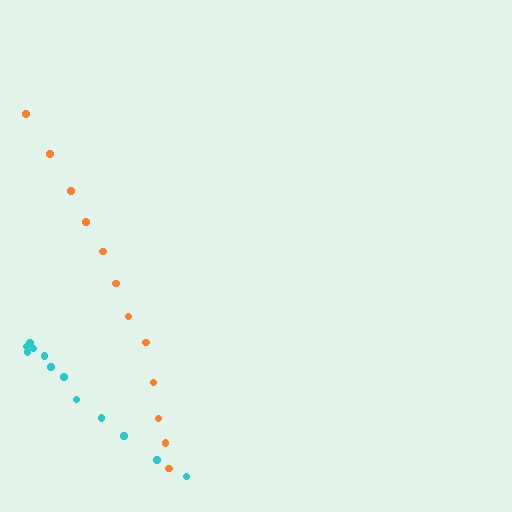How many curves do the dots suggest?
There are 2 distinct paths.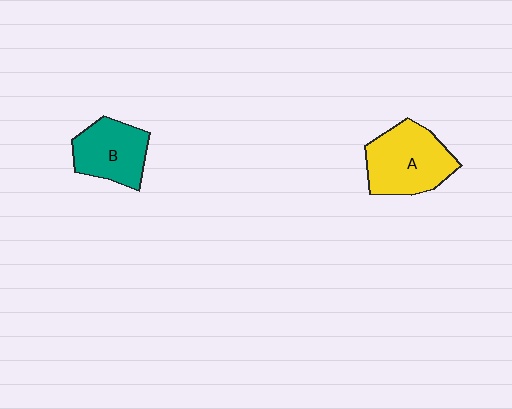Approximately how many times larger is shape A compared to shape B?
Approximately 1.3 times.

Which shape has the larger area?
Shape A (yellow).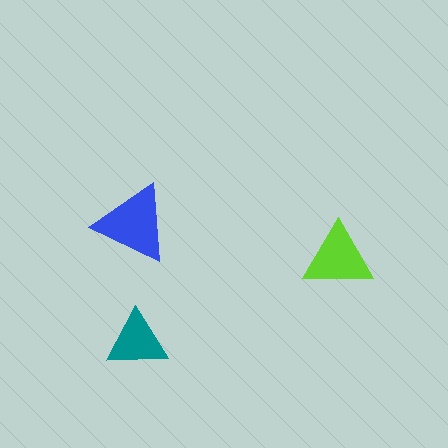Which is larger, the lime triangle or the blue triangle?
The blue one.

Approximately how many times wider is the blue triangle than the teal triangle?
About 1.5 times wider.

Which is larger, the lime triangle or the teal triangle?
The lime one.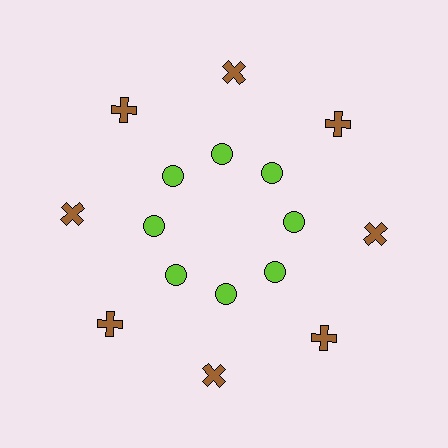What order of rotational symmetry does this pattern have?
This pattern has 8-fold rotational symmetry.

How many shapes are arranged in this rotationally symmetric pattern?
There are 16 shapes, arranged in 8 groups of 2.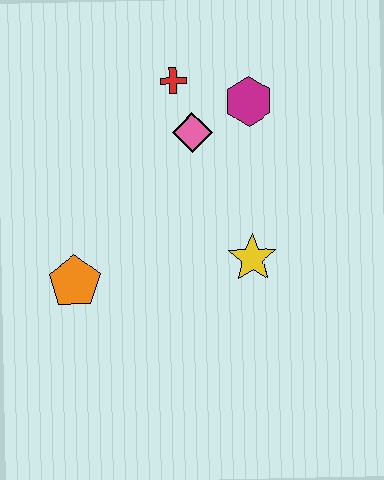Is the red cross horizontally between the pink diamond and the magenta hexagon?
No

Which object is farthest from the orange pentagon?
The magenta hexagon is farthest from the orange pentagon.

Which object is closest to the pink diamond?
The red cross is closest to the pink diamond.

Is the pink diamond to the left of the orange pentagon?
No